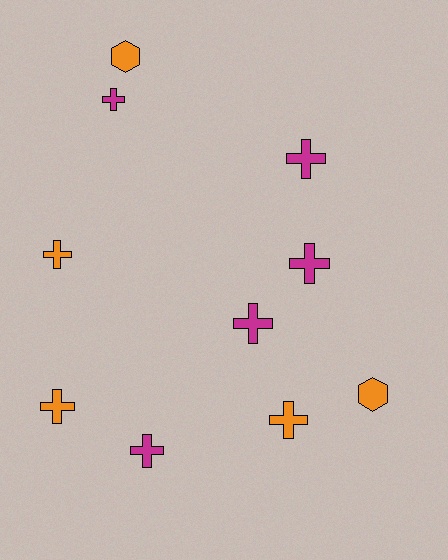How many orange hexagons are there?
There are 2 orange hexagons.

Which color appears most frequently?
Magenta, with 5 objects.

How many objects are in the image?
There are 10 objects.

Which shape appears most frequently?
Cross, with 8 objects.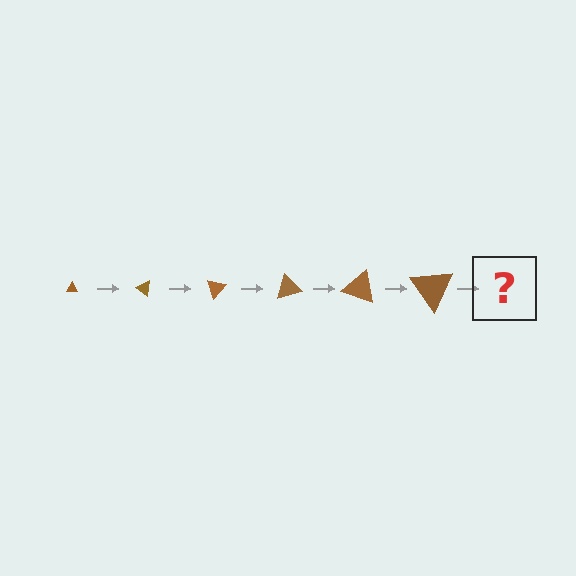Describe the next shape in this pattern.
It should be a triangle, larger than the previous one and rotated 210 degrees from the start.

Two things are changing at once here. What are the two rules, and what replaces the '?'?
The two rules are that the triangle grows larger each step and it rotates 35 degrees each step. The '?' should be a triangle, larger than the previous one and rotated 210 degrees from the start.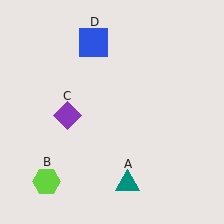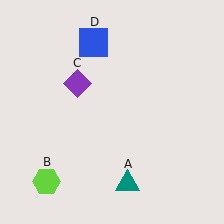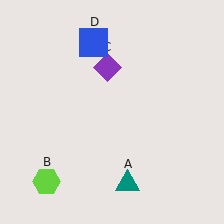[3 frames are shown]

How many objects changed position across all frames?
1 object changed position: purple diamond (object C).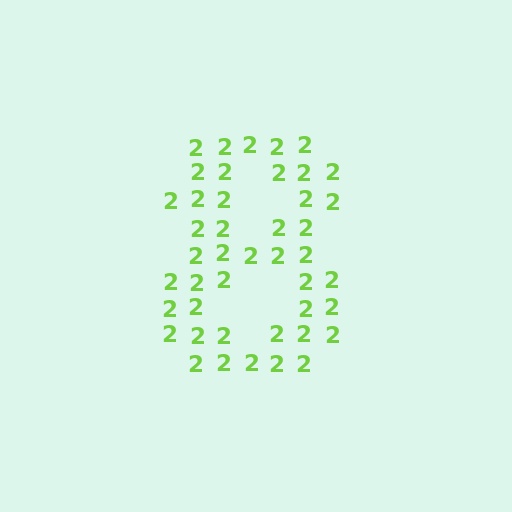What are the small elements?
The small elements are digit 2's.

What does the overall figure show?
The overall figure shows the digit 8.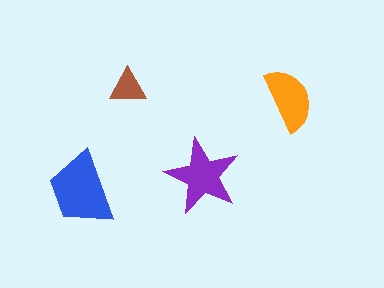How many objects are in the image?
There are 4 objects in the image.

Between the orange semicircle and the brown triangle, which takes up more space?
The orange semicircle.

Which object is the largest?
The blue trapezoid.